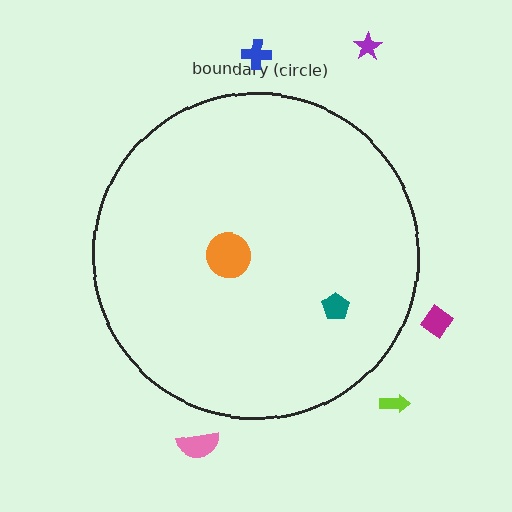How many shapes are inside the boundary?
2 inside, 5 outside.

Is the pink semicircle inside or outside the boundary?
Outside.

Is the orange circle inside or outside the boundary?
Inside.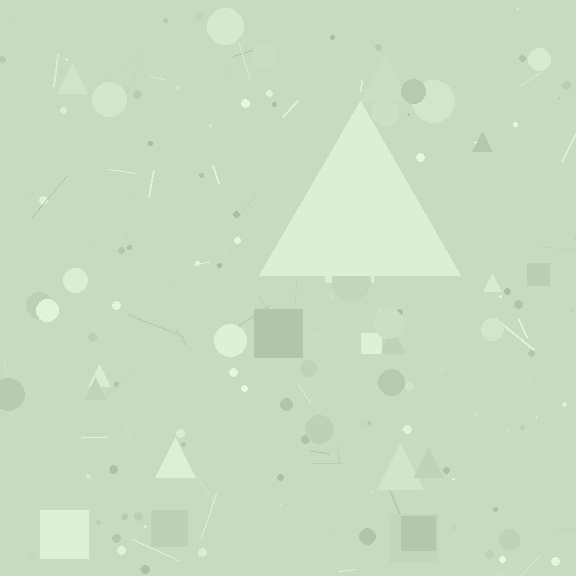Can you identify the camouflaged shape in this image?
The camouflaged shape is a triangle.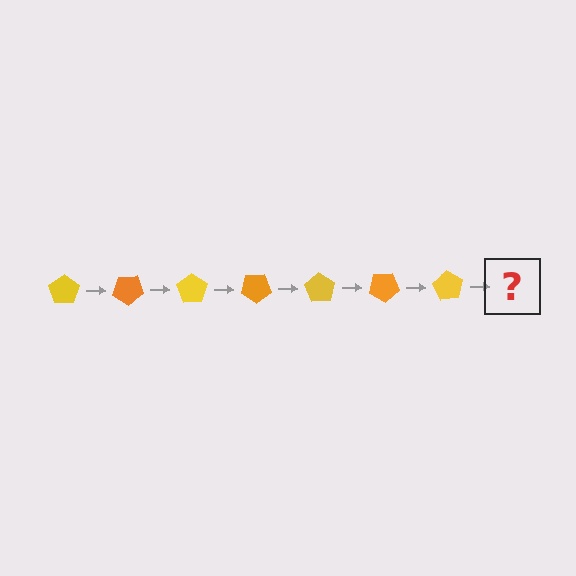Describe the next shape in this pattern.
It should be an orange pentagon, rotated 245 degrees from the start.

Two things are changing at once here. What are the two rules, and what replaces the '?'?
The two rules are that it rotates 35 degrees each step and the color cycles through yellow and orange. The '?' should be an orange pentagon, rotated 245 degrees from the start.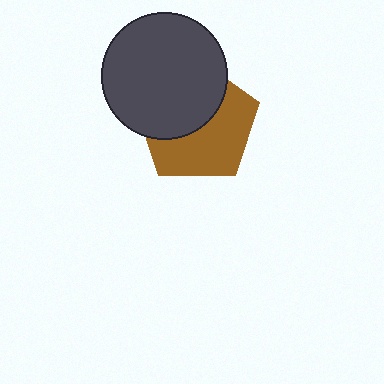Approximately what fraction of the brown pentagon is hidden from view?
Roughly 47% of the brown pentagon is hidden behind the dark gray circle.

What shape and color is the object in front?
The object in front is a dark gray circle.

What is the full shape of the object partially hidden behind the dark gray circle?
The partially hidden object is a brown pentagon.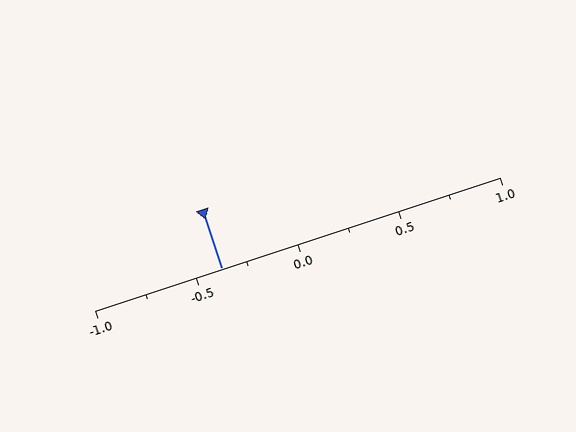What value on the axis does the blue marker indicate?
The marker indicates approximately -0.38.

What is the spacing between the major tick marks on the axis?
The major ticks are spaced 0.5 apart.